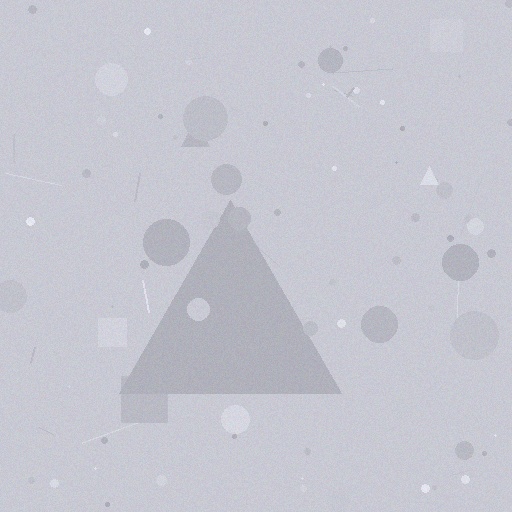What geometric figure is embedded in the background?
A triangle is embedded in the background.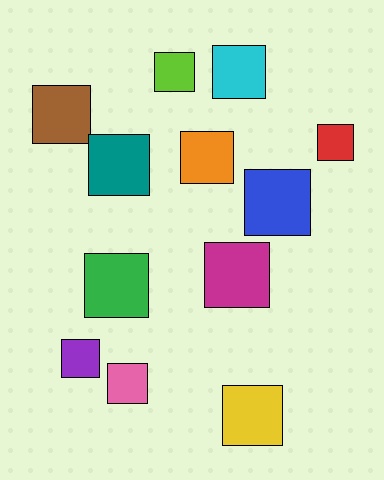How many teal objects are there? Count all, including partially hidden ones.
There is 1 teal object.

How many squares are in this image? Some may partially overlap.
There are 12 squares.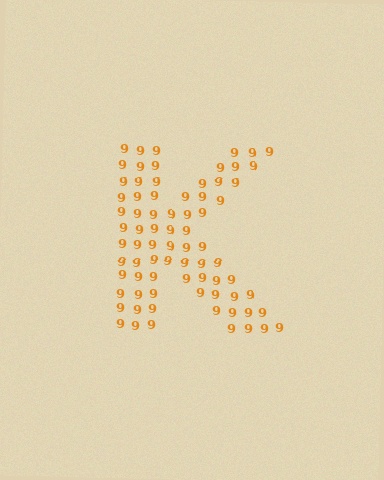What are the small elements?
The small elements are digit 9's.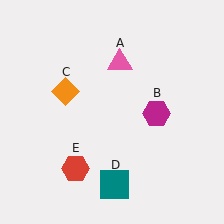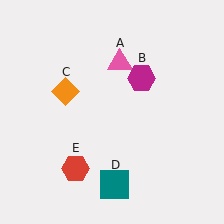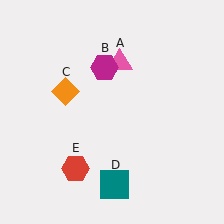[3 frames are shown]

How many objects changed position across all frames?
1 object changed position: magenta hexagon (object B).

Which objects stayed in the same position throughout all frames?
Pink triangle (object A) and orange diamond (object C) and teal square (object D) and red hexagon (object E) remained stationary.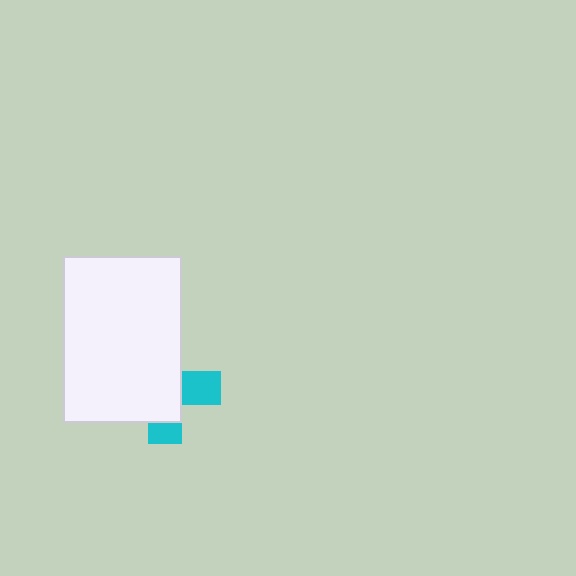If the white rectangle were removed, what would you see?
You would see the complete cyan cross.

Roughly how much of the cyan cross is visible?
A small part of it is visible (roughly 32%).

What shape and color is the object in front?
The object in front is a white rectangle.